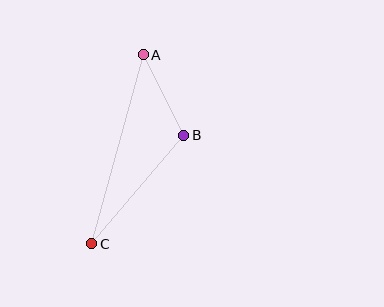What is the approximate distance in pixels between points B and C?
The distance between B and C is approximately 142 pixels.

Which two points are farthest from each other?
Points A and C are farthest from each other.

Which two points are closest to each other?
Points A and B are closest to each other.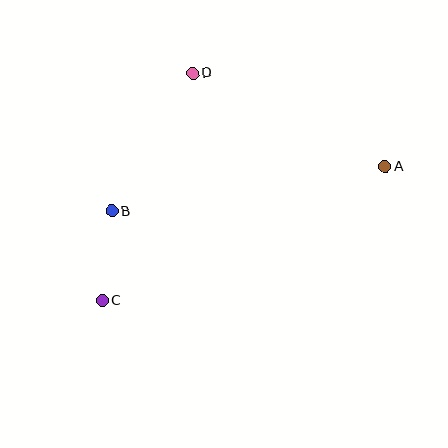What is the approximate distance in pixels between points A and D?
The distance between A and D is approximately 214 pixels.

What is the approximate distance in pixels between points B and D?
The distance between B and D is approximately 160 pixels.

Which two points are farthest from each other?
Points A and C are farthest from each other.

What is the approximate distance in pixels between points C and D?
The distance between C and D is approximately 245 pixels.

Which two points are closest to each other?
Points B and C are closest to each other.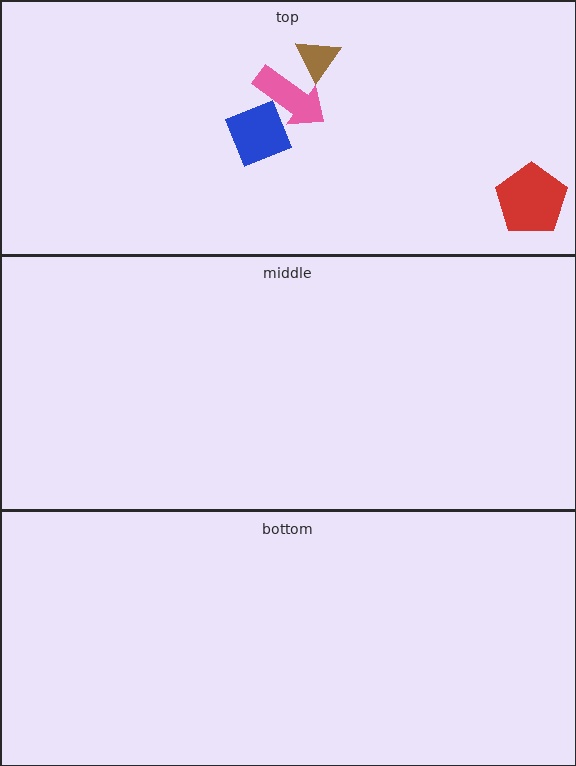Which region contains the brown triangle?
The top region.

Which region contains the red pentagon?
The top region.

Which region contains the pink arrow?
The top region.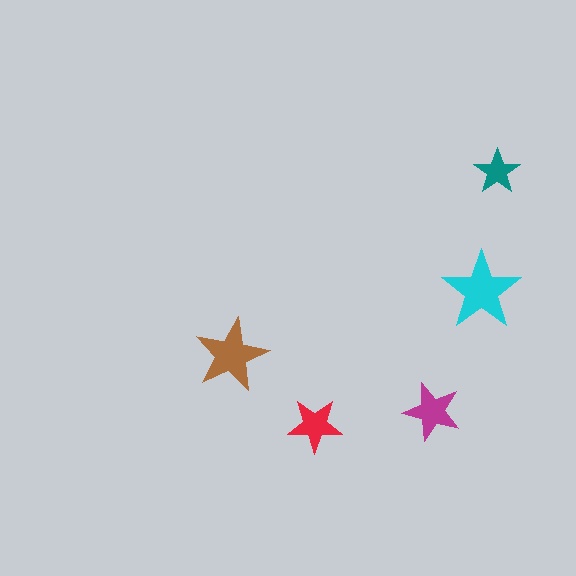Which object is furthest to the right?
The teal star is rightmost.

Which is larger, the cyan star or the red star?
The cyan one.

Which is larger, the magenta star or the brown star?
The brown one.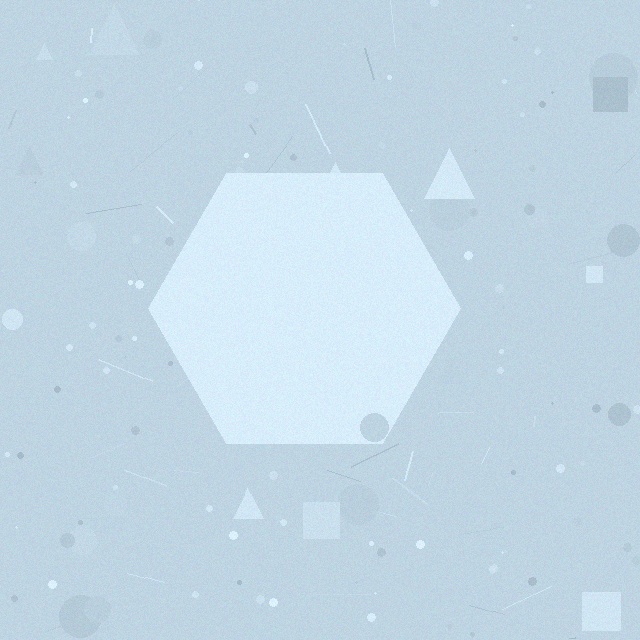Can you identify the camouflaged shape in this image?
The camouflaged shape is a hexagon.